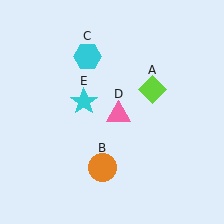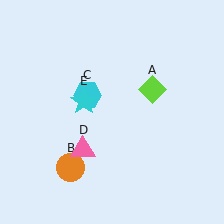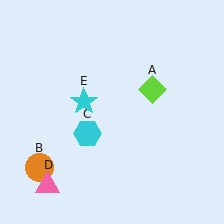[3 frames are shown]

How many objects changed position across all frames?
3 objects changed position: orange circle (object B), cyan hexagon (object C), pink triangle (object D).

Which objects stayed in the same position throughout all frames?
Lime diamond (object A) and cyan star (object E) remained stationary.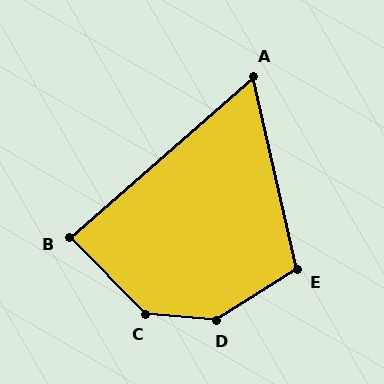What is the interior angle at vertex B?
Approximately 86 degrees (approximately right).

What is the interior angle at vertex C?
Approximately 140 degrees (obtuse).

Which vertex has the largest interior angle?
D, at approximately 143 degrees.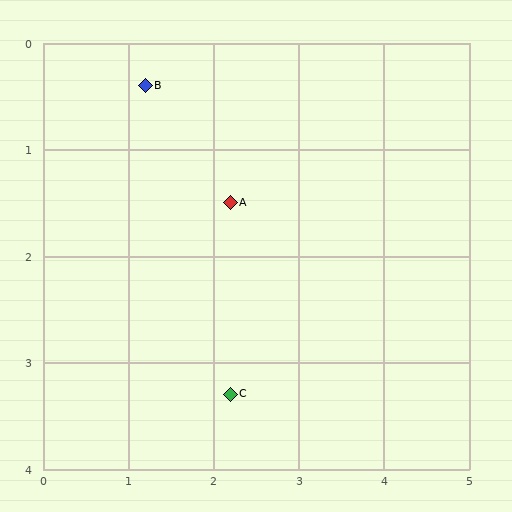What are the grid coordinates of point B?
Point B is at approximately (1.2, 0.4).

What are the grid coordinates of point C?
Point C is at approximately (2.2, 3.3).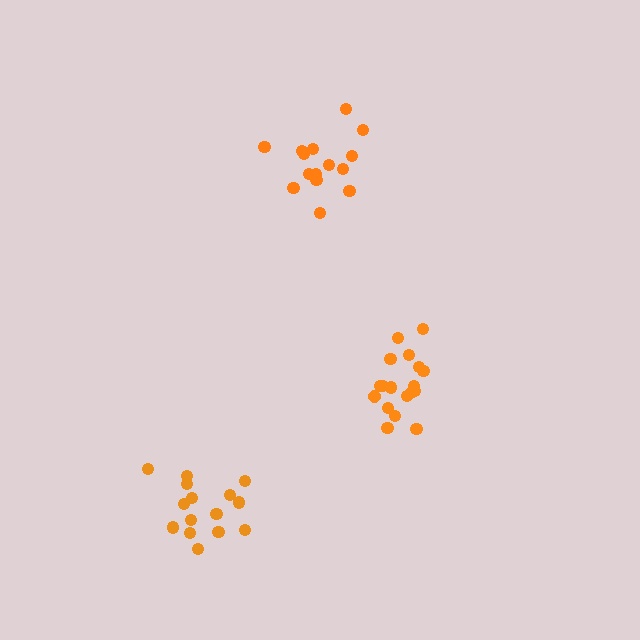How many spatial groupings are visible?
There are 3 spatial groupings.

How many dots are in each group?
Group 1: 16 dots, Group 2: 15 dots, Group 3: 18 dots (49 total).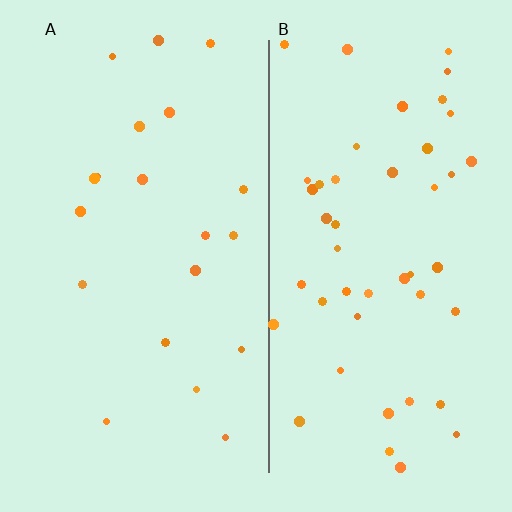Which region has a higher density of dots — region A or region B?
B (the right).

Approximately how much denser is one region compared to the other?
Approximately 2.3× — region B over region A.